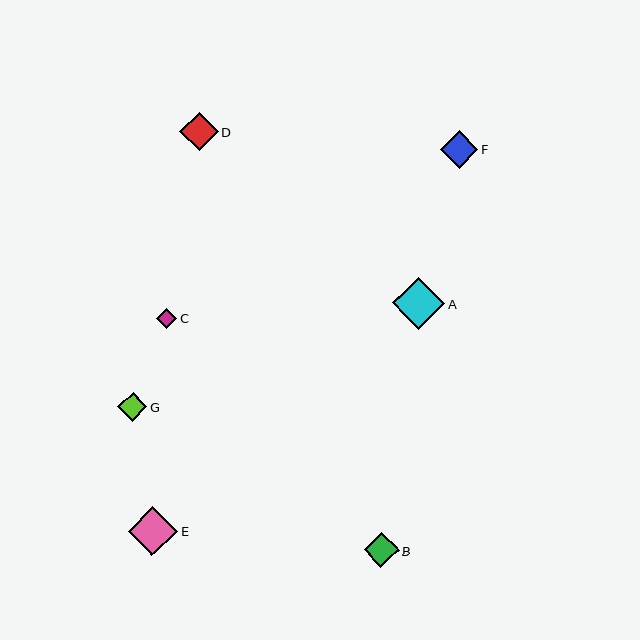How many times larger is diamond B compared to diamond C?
Diamond B is approximately 1.7 times the size of diamond C.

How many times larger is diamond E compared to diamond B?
Diamond E is approximately 1.4 times the size of diamond B.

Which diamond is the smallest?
Diamond C is the smallest with a size of approximately 20 pixels.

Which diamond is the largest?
Diamond A is the largest with a size of approximately 52 pixels.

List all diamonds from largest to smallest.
From largest to smallest: A, E, D, F, B, G, C.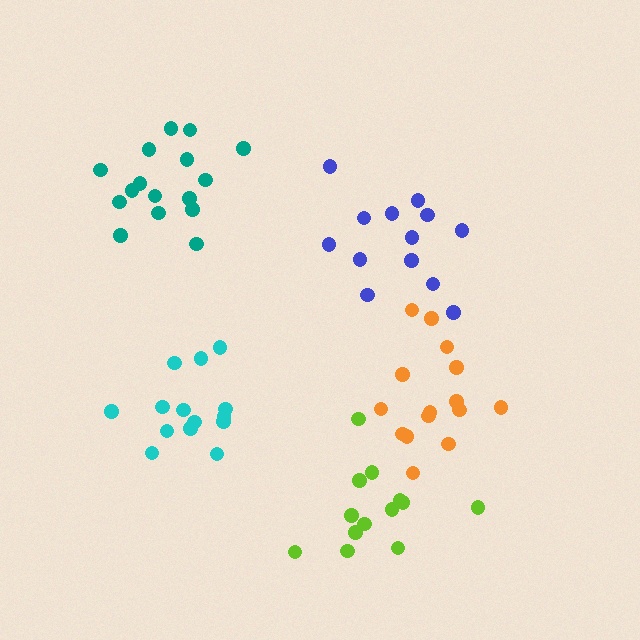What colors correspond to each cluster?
The clusters are colored: orange, cyan, blue, teal, lime.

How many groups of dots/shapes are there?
There are 5 groups.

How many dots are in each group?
Group 1: 15 dots, Group 2: 14 dots, Group 3: 13 dots, Group 4: 16 dots, Group 5: 13 dots (71 total).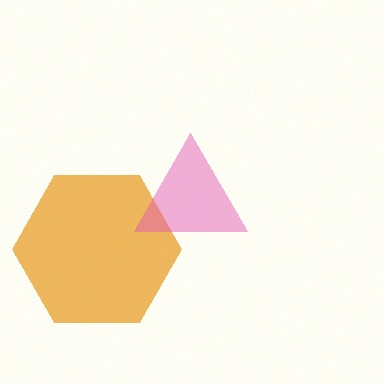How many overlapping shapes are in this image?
There are 2 overlapping shapes in the image.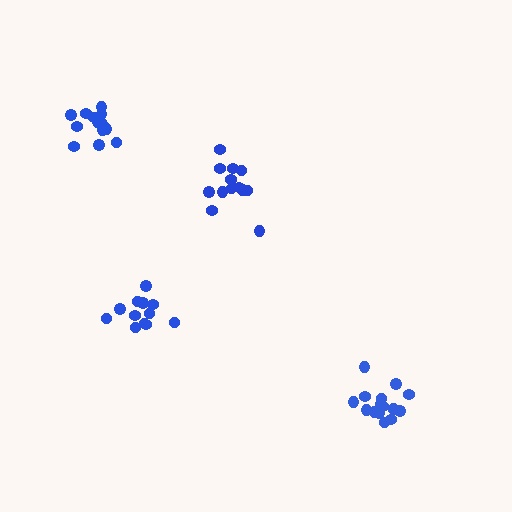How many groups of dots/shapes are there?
There are 4 groups.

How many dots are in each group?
Group 1: 13 dots, Group 2: 14 dots, Group 3: 12 dots, Group 4: 16 dots (55 total).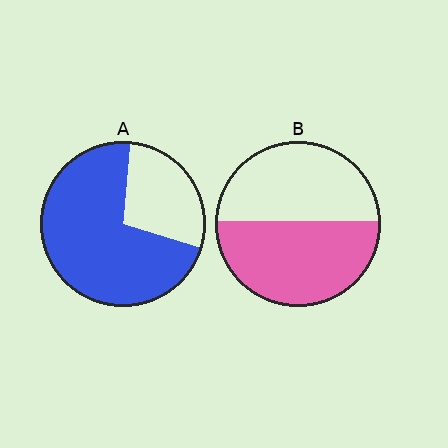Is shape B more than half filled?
Roughly half.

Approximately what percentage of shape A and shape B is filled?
A is approximately 70% and B is approximately 50%.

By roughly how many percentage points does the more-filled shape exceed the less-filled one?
By roughly 20 percentage points (A over B).